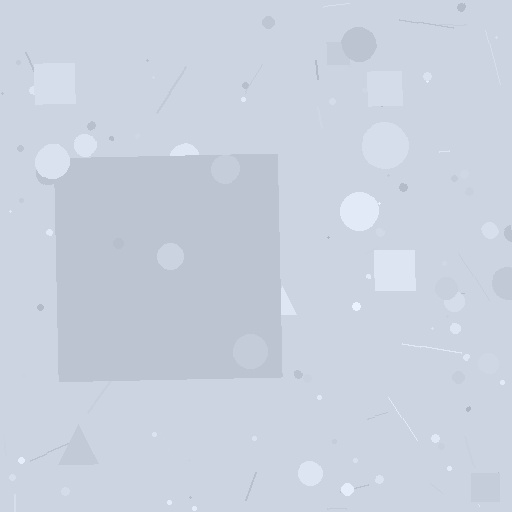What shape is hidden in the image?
A square is hidden in the image.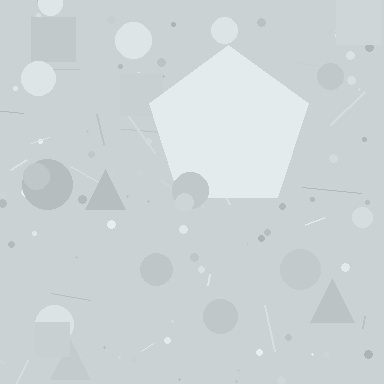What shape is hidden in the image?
A pentagon is hidden in the image.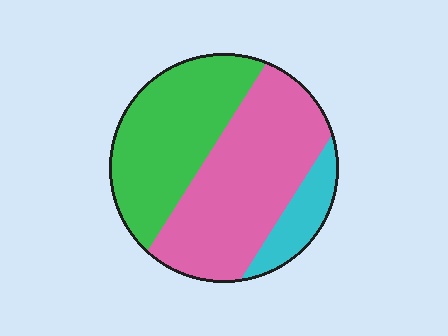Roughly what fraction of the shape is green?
Green takes up about two fifths (2/5) of the shape.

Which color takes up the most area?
Pink, at roughly 50%.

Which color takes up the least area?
Cyan, at roughly 10%.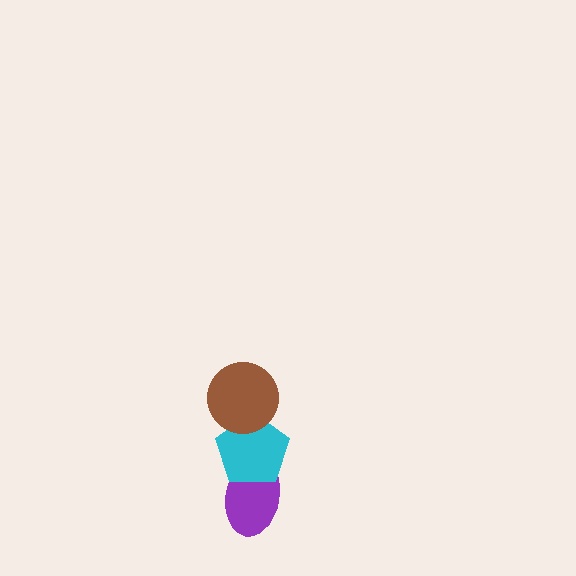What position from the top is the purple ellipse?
The purple ellipse is 3rd from the top.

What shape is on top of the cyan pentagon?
The brown circle is on top of the cyan pentagon.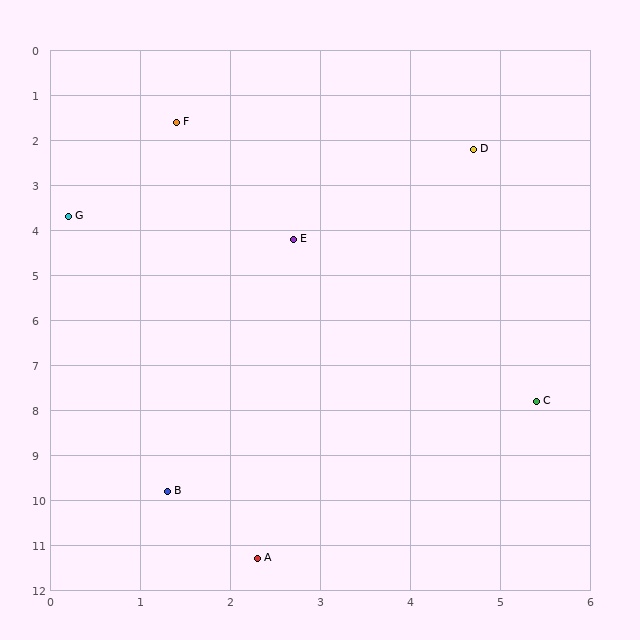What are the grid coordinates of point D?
Point D is at approximately (4.7, 2.2).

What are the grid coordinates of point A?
Point A is at approximately (2.3, 11.3).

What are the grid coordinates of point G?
Point G is at approximately (0.2, 3.7).